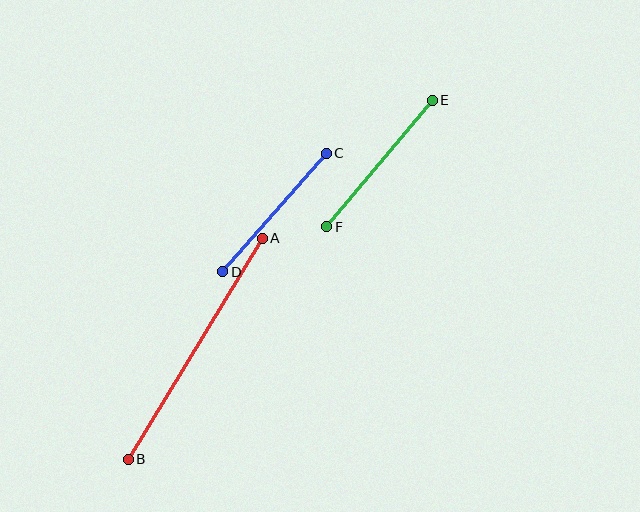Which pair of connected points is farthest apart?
Points A and B are farthest apart.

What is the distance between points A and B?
The distance is approximately 258 pixels.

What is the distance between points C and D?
The distance is approximately 157 pixels.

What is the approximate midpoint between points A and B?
The midpoint is at approximately (195, 349) pixels.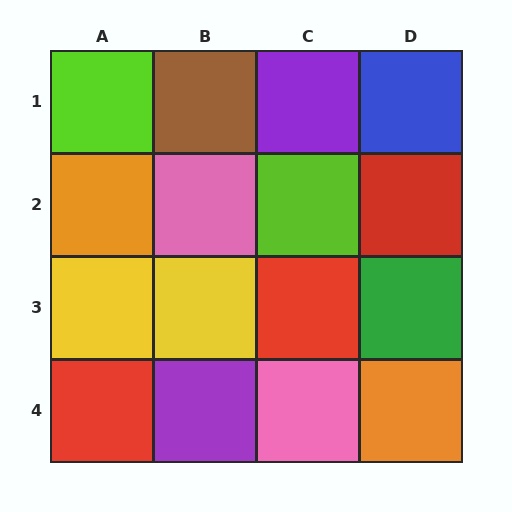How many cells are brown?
1 cell is brown.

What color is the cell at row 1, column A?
Lime.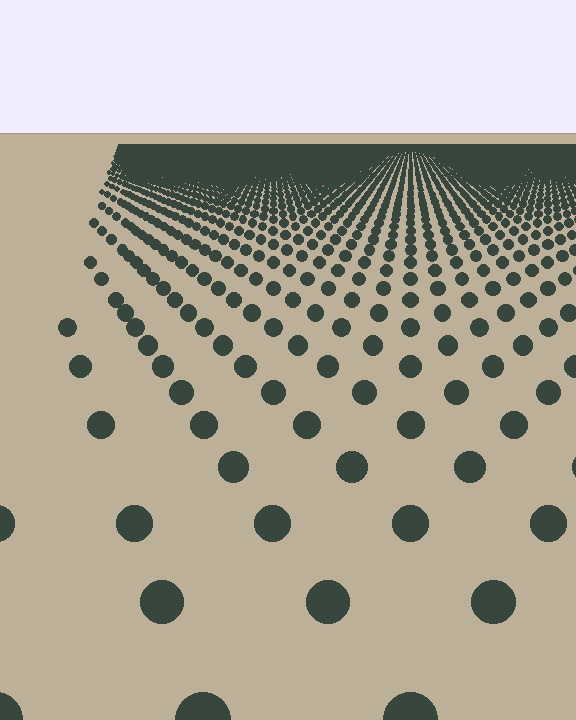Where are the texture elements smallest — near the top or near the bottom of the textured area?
Near the top.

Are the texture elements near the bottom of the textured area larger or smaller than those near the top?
Larger. Near the bottom, elements are closer to the viewer and appear at a bigger on-screen size.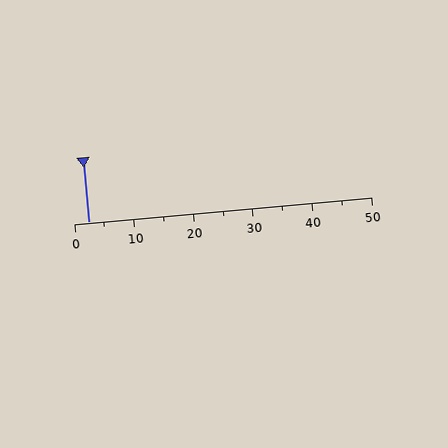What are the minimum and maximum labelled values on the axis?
The axis runs from 0 to 50.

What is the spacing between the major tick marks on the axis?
The major ticks are spaced 10 apart.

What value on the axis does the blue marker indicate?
The marker indicates approximately 2.5.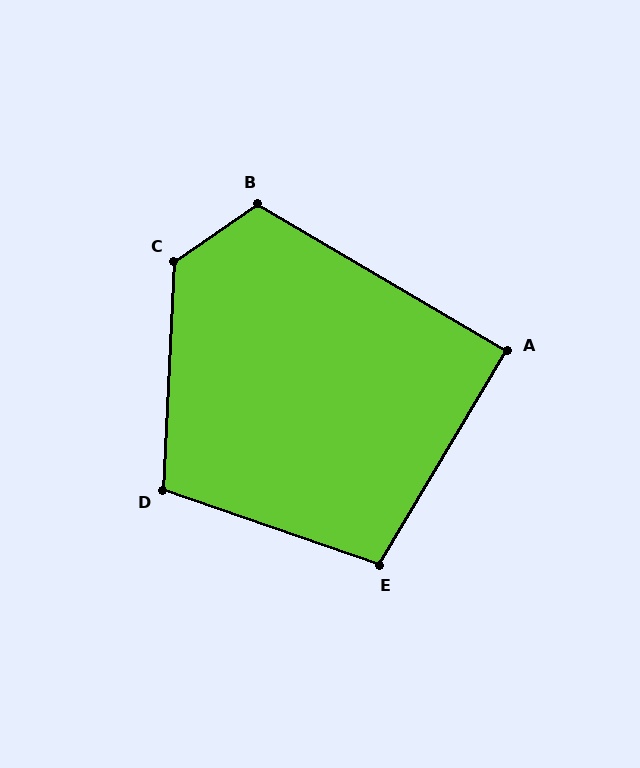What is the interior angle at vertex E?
Approximately 102 degrees (obtuse).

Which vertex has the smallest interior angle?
A, at approximately 89 degrees.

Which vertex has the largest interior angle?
C, at approximately 128 degrees.